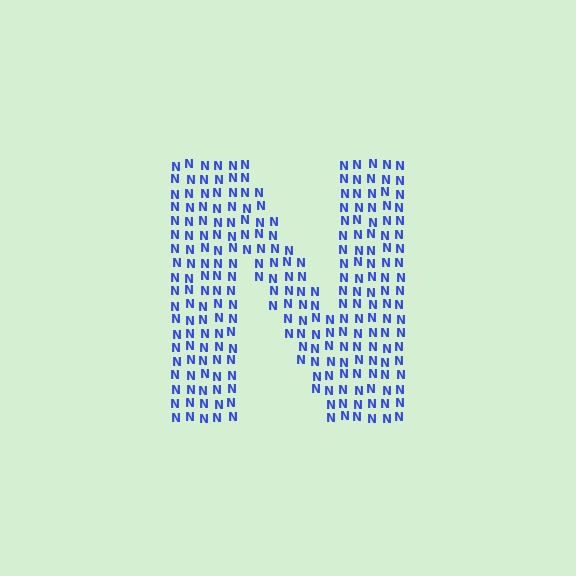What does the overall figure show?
The overall figure shows the letter N.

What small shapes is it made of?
It is made of small letter N's.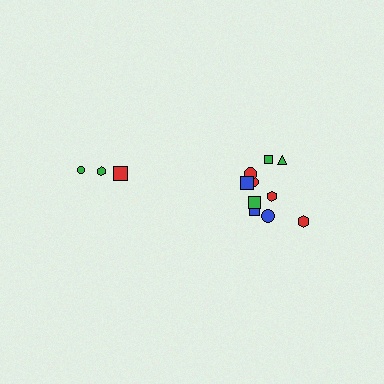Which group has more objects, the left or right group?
The right group.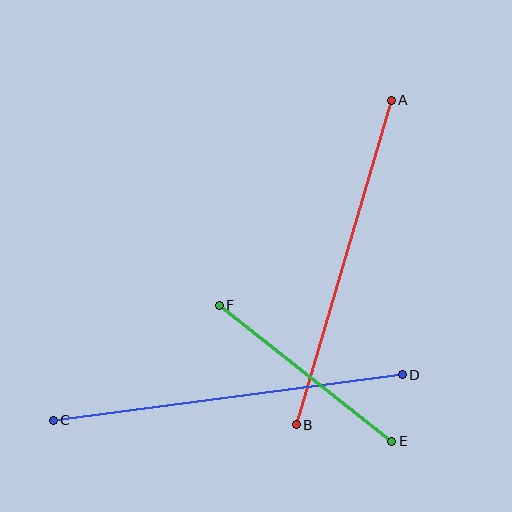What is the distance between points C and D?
The distance is approximately 352 pixels.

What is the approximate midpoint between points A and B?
The midpoint is at approximately (344, 262) pixels.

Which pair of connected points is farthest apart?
Points C and D are farthest apart.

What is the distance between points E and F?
The distance is approximately 219 pixels.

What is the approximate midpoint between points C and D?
The midpoint is at approximately (228, 398) pixels.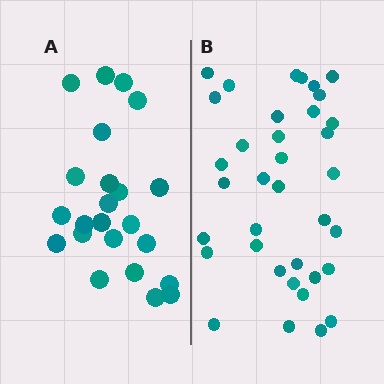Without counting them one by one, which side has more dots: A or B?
Region B (the right region) has more dots.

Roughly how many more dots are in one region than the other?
Region B has approximately 15 more dots than region A.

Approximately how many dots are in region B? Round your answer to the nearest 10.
About 40 dots. (The exact count is 36, which rounds to 40.)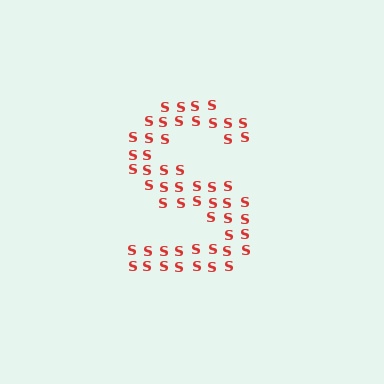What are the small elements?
The small elements are letter S's.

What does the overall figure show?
The overall figure shows the letter S.